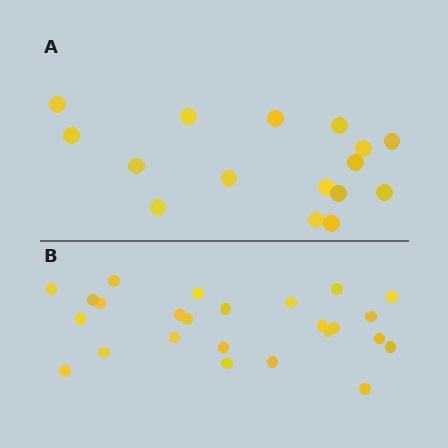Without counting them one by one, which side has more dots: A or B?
Region B (the bottom region) has more dots.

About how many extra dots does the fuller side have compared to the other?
Region B has roughly 8 or so more dots than region A.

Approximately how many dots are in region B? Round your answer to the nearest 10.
About 20 dots. (The exact count is 25, which rounds to 20.)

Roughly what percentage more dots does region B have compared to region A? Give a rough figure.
About 55% more.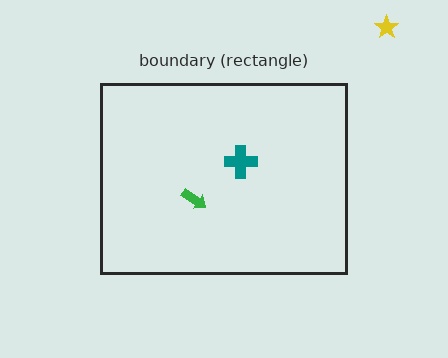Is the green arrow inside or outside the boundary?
Inside.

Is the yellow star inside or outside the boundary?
Outside.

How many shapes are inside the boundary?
2 inside, 1 outside.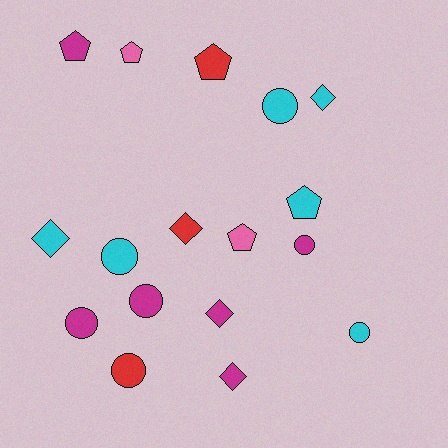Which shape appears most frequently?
Circle, with 7 objects.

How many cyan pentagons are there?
There is 1 cyan pentagon.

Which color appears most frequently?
Cyan, with 6 objects.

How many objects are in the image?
There are 17 objects.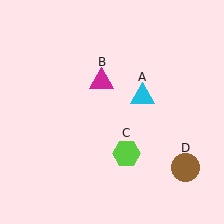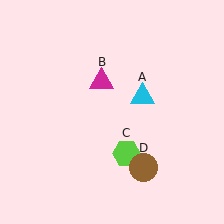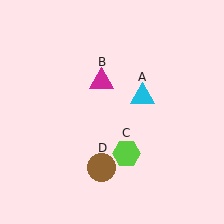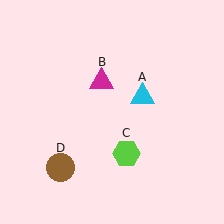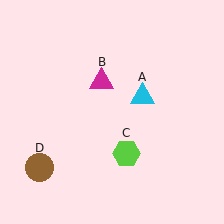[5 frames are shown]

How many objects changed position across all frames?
1 object changed position: brown circle (object D).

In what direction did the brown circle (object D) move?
The brown circle (object D) moved left.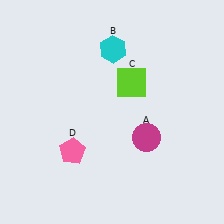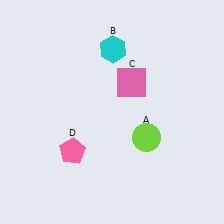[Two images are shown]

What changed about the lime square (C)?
In Image 1, C is lime. In Image 2, it changed to pink.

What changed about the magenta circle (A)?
In Image 1, A is magenta. In Image 2, it changed to lime.